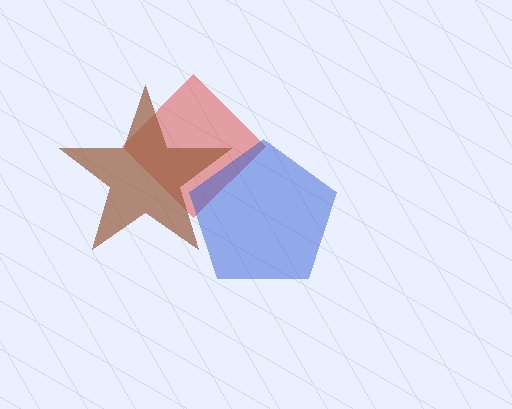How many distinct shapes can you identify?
There are 3 distinct shapes: a red diamond, a blue pentagon, a brown star.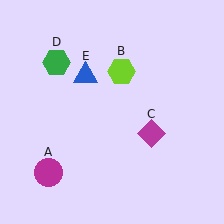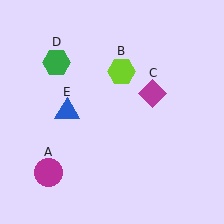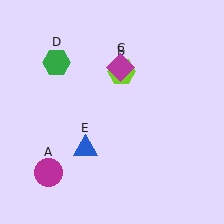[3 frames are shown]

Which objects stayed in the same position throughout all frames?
Magenta circle (object A) and lime hexagon (object B) and green hexagon (object D) remained stationary.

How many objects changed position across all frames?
2 objects changed position: magenta diamond (object C), blue triangle (object E).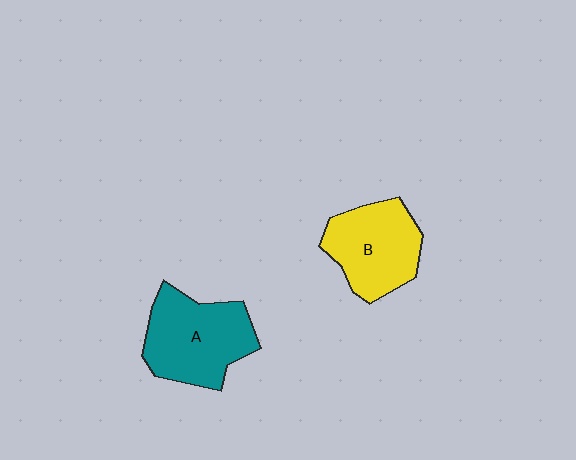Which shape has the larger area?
Shape A (teal).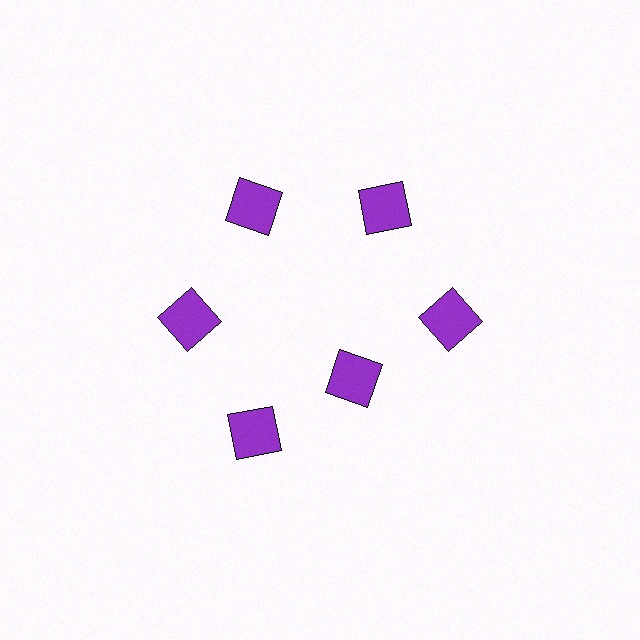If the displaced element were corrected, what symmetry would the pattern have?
It would have 6-fold rotational symmetry — the pattern would map onto itself every 60 degrees.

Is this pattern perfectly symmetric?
No. The 6 purple squares are arranged in a ring, but one element near the 5 o'clock position is pulled inward toward the center, breaking the 6-fold rotational symmetry.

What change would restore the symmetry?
The symmetry would be restored by moving it outward, back onto the ring so that all 6 squares sit at equal angles and equal distance from the center.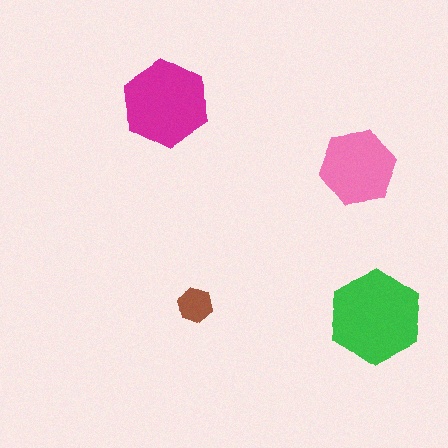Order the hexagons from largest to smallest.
the green one, the magenta one, the pink one, the brown one.